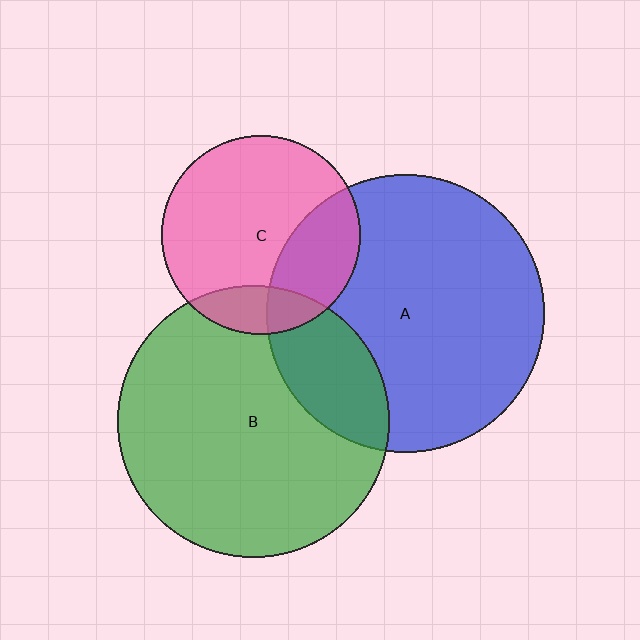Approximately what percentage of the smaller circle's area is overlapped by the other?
Approximately 30%.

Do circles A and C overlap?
Yes.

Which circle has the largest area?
Circle A (blue).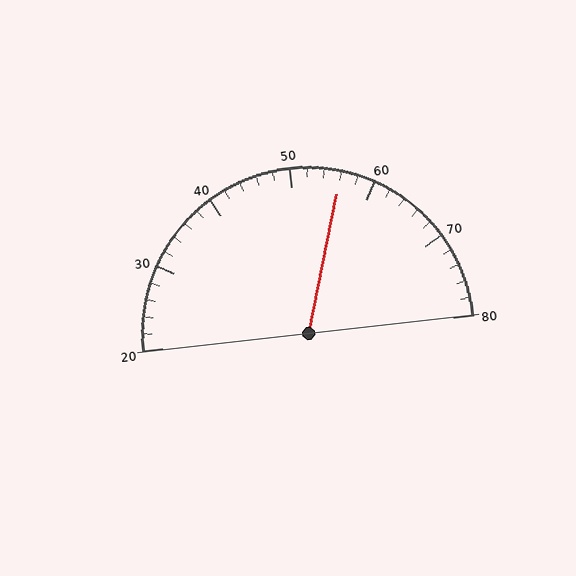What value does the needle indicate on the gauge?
The needle indicates approximately 56.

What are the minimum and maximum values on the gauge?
The gauge ranges from 20 to 80.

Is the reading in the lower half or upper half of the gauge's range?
The reading is in the upper half of the range (20 to 80).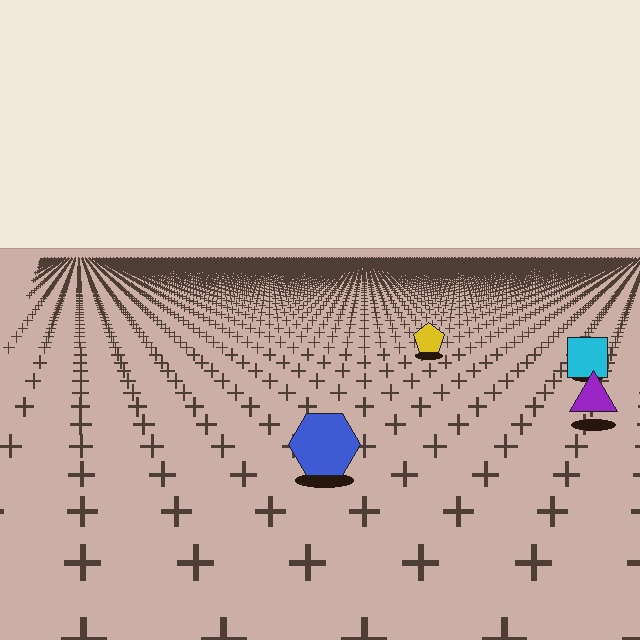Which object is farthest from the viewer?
The yellow pentagon is farthest from the viewer. It appears smaller and the ground texture around it is denser.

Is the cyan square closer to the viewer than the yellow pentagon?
Yes. The cyan square is closer — you can tell from the texture gradient: the ground texture is coarser near it.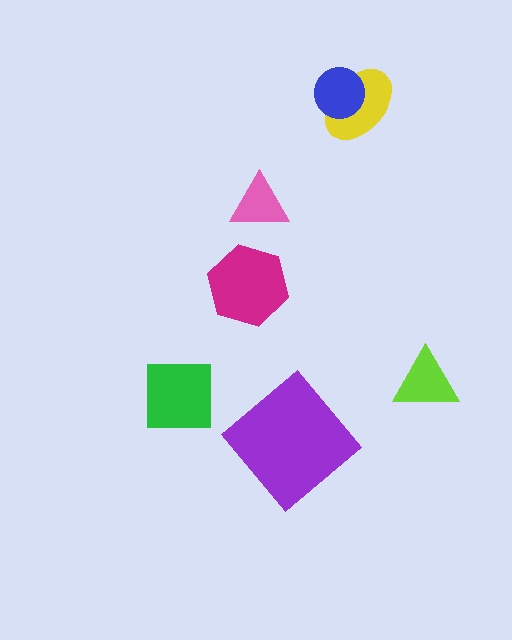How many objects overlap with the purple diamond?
0 objects overlap with the purple diamond.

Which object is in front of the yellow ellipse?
The blue circle is in front of the yellow ellipse.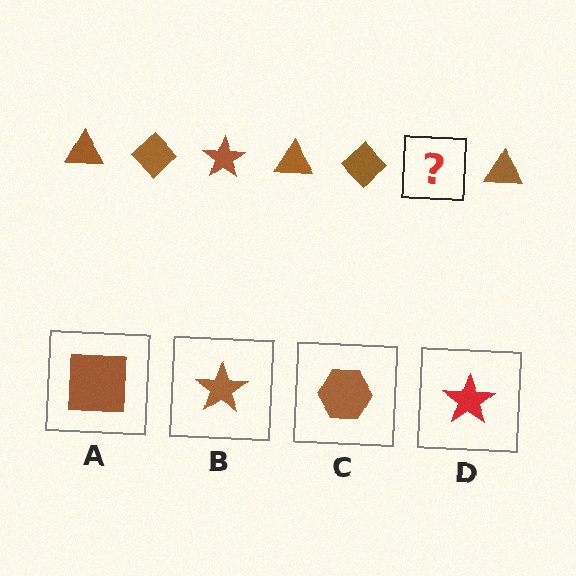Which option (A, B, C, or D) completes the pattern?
B.